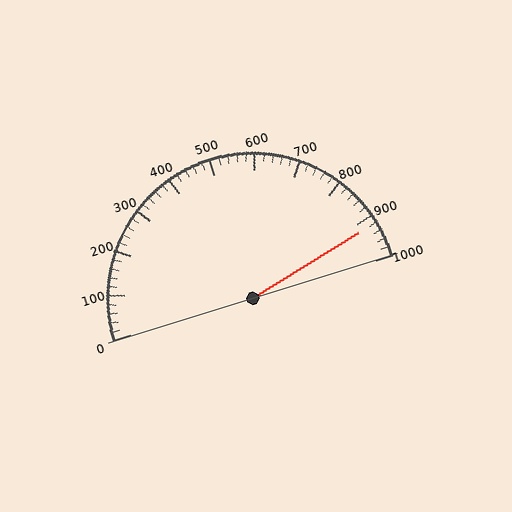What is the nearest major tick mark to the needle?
The nearest major tick mark is 900.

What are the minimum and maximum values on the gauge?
The gauge ranges from 0 to 1000.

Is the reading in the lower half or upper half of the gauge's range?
The reading is in the upper half of the range (0 to 1000).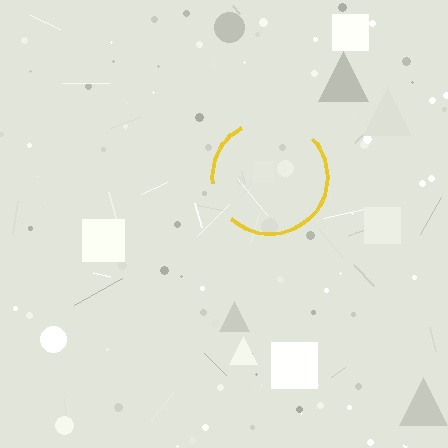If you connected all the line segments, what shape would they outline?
They would outline a circle.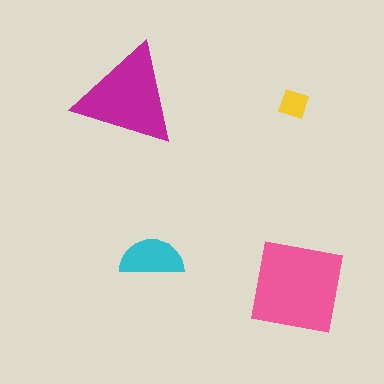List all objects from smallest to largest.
The yellow diamond, the cyan semicircle, the magenta triangle, the pink square.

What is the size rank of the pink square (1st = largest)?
1st.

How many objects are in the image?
There are 4 objects in the image.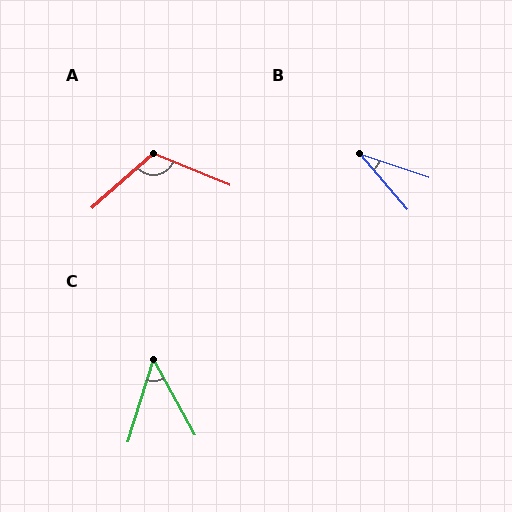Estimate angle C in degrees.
Approximately 46 degrees.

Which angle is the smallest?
B, at approximately 30 degrees.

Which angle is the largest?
A, at approximately 116 degrees.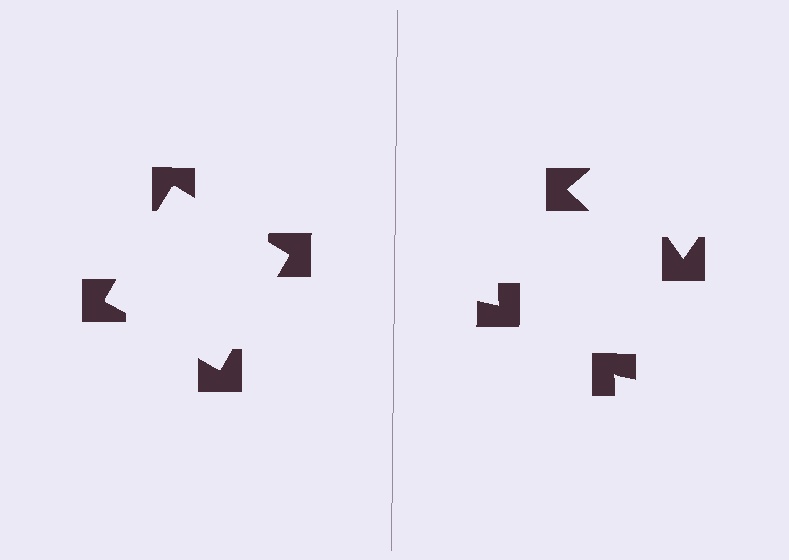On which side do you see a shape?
An illusory square appears on the left side. On the right side the wedge cuts are rotated, so no coherent shape forms.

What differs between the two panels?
The notched squares are positioned identically on both sides; only the wedge orientations differ. On the left they align to a square; on the right they are misaligned.